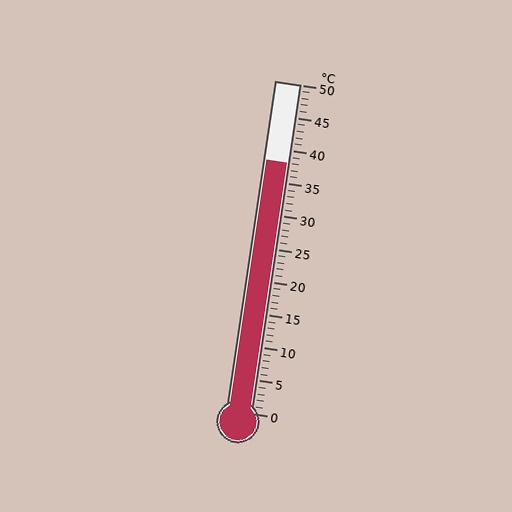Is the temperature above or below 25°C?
The temperature is above 25°C.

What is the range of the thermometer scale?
The thermometer scale ranges from 0°C to 50°C.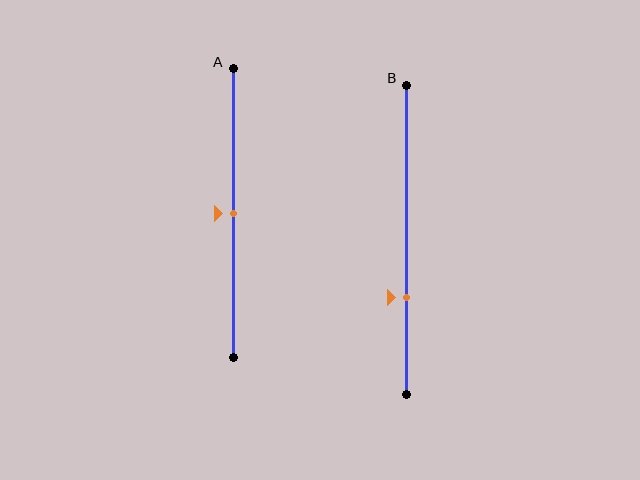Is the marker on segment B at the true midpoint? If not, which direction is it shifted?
No, the marker on segment B is shifted downward by about 19% of the segment length.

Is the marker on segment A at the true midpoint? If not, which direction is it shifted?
Yes, the marker on segment A is at the true midpoint.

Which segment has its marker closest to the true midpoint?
Segment A has its marker closest to the true midpoint.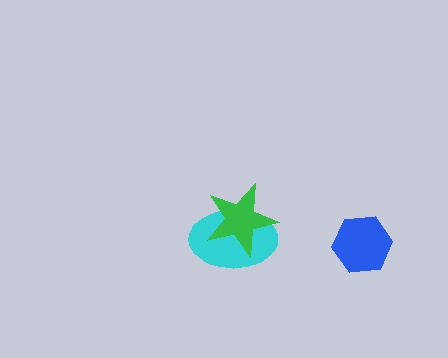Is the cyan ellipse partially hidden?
Yes, it is partially covered by another shape.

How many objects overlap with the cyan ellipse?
1 object overlaps with the cyan ellipse.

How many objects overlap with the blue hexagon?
0 objects overlap with the blue hexagon.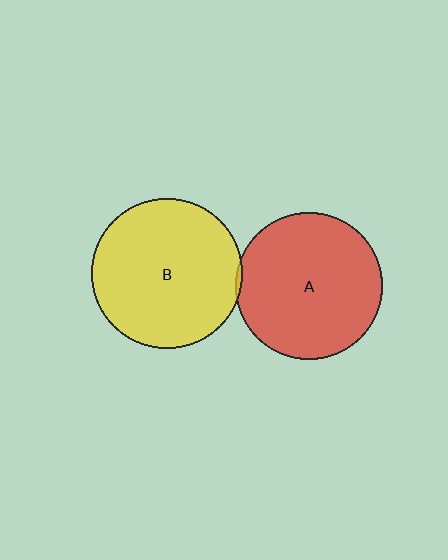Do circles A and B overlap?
Yes.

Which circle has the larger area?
Circle B (yellow).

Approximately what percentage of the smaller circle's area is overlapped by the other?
Approximately 5%.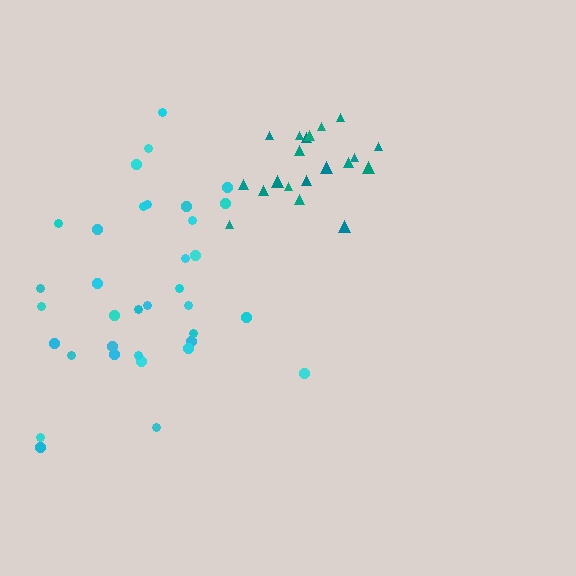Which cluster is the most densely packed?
Teal.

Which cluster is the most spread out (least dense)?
Cyan.